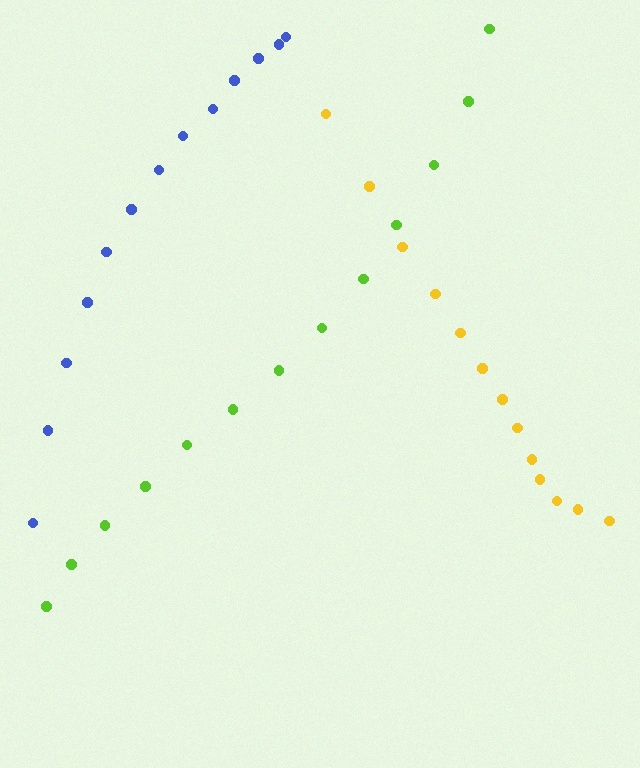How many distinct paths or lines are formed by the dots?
There are 3 distinct paths.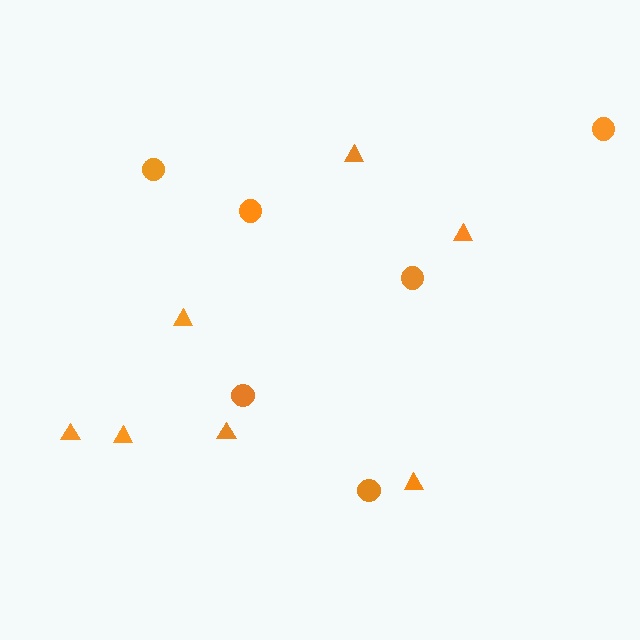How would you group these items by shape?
There are 2 groups: one group of circles (6) and one group of triangles (7).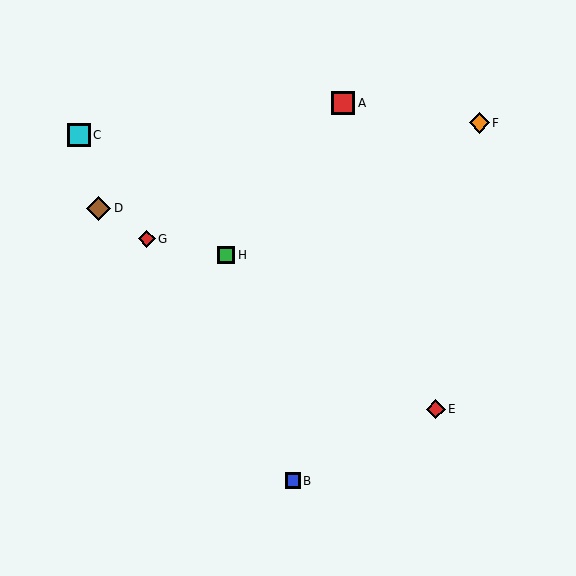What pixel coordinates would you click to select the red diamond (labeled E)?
Click at (436, 409) to select the red diamond E.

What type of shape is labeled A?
Shape A is a red square.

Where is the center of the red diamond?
The center of the red diamond is at (436, 409).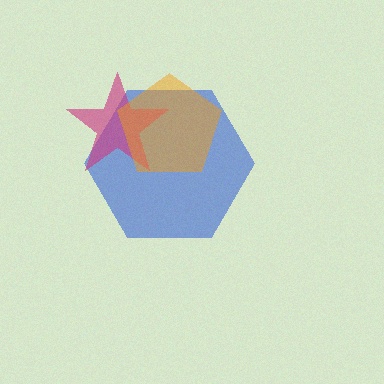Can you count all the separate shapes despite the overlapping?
Yes, there are 3 separate shapes.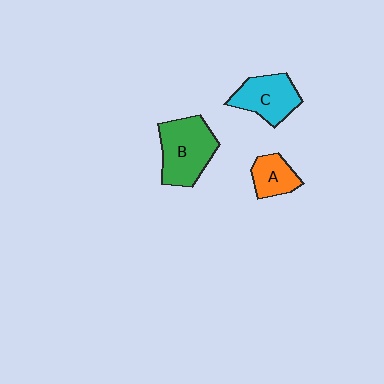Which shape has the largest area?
Shape B (green).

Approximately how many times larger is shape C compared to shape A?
Approximately 1.5 times.